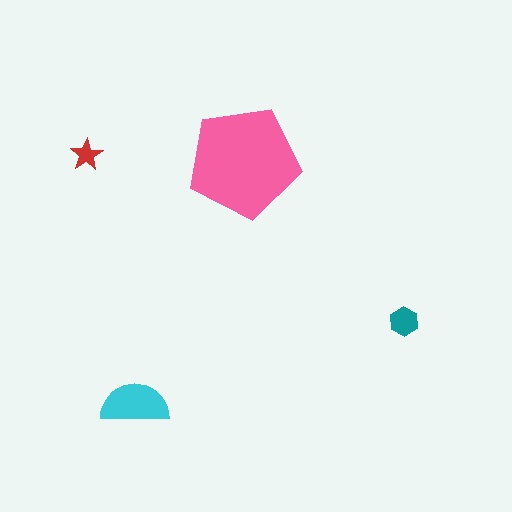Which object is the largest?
The pink pentagon.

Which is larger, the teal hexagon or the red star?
The teal hexagon.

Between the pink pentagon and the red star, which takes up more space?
The pink pentagon.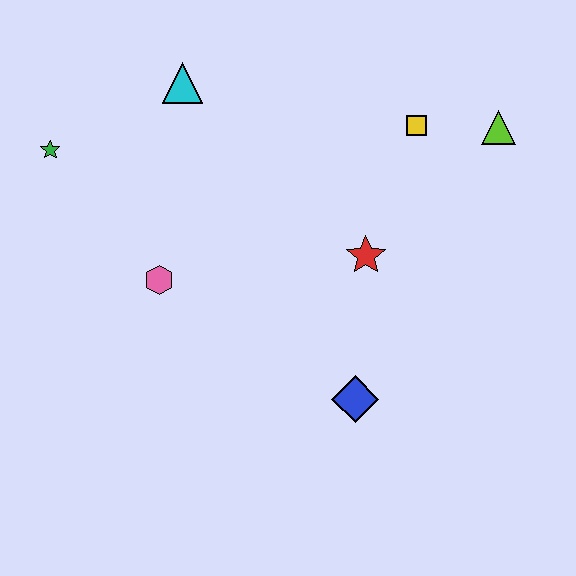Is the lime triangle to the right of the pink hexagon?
Yes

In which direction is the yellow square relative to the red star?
The yellow square is above the red star.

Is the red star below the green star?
Yes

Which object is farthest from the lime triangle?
The green star is farthest from the lime triangle.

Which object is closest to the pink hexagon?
The green star is closest to the pink hexagon.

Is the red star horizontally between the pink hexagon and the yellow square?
Yes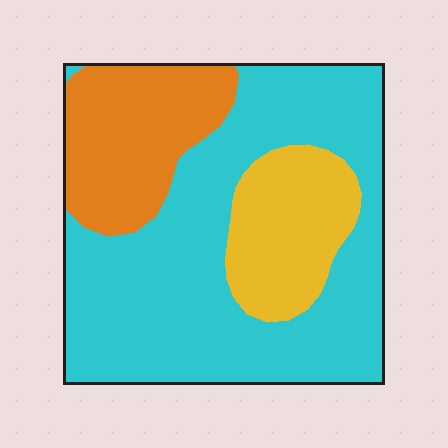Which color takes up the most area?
Cyan, at roughly 60%.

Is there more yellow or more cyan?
Cyan.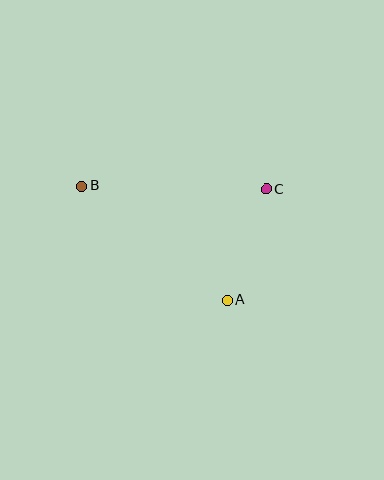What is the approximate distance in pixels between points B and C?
The distance between B and C is approximately 185 pixels.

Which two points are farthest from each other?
Points A and B are farthest from each other.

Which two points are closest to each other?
Points A and C are closest to each other.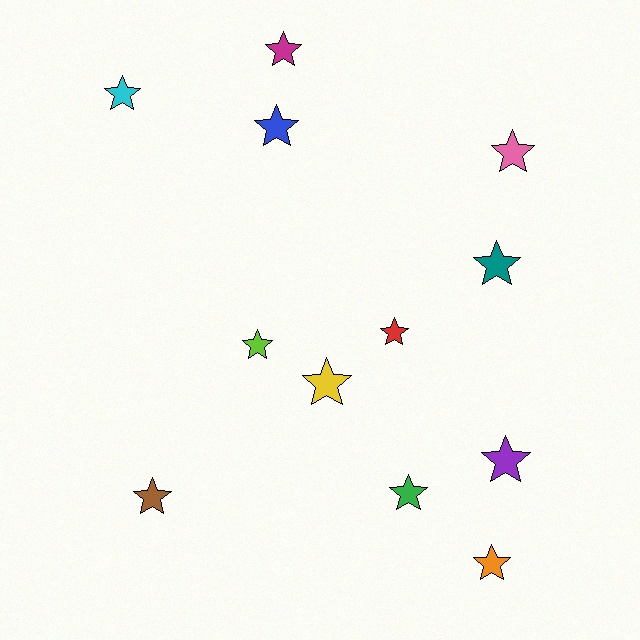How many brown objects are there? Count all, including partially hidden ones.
There is 1 brown object.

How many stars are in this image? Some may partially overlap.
There are 12 stars.